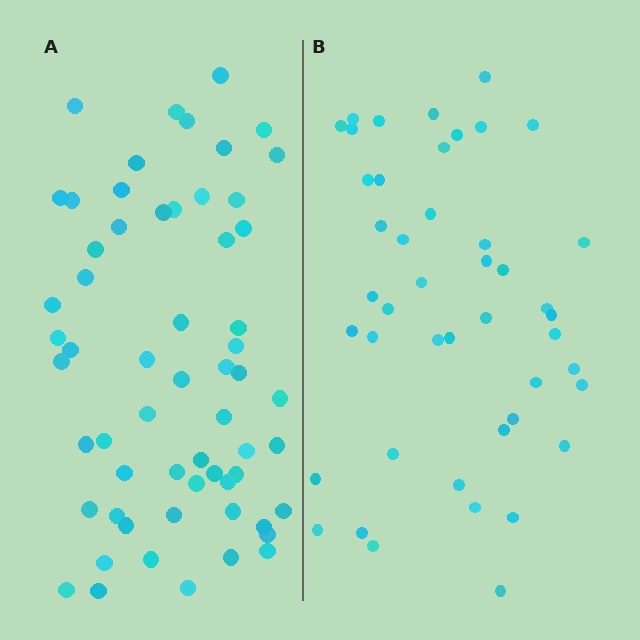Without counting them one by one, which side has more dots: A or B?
Region A (the left region) has more dots.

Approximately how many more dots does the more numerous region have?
Region A has approximately 15 more dots than region B.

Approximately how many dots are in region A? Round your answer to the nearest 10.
About 60 dots.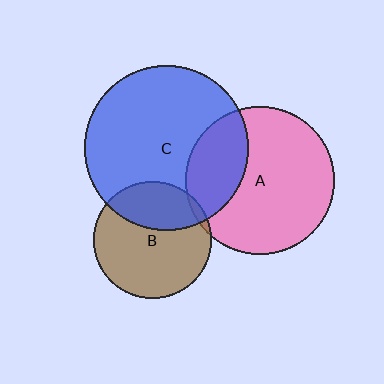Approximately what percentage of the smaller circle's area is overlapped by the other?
Approximately 5%.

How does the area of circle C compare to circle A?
Approximately 1.2 times.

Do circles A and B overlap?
Yes.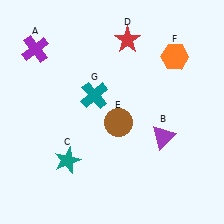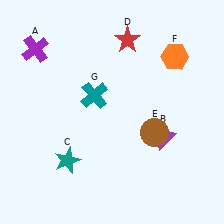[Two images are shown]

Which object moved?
The brown circle (E) moved right.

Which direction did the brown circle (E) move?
The brown circle (E) moved right.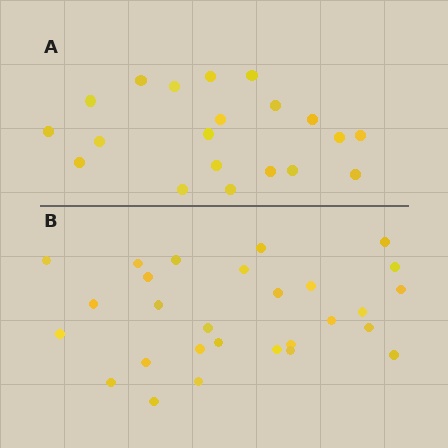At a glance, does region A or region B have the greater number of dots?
Region B (the bottom region) has more dots.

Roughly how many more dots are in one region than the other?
Region B has roughly 8 or so more dots than region A.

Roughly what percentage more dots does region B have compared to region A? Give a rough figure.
About 40% more.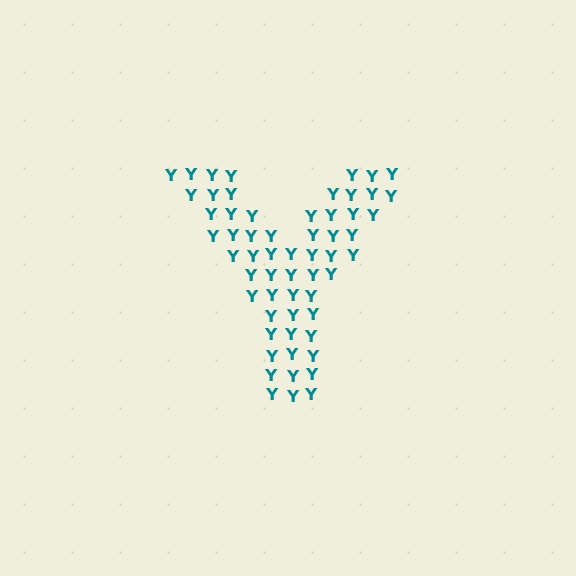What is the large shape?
The large shape is the letter Y.